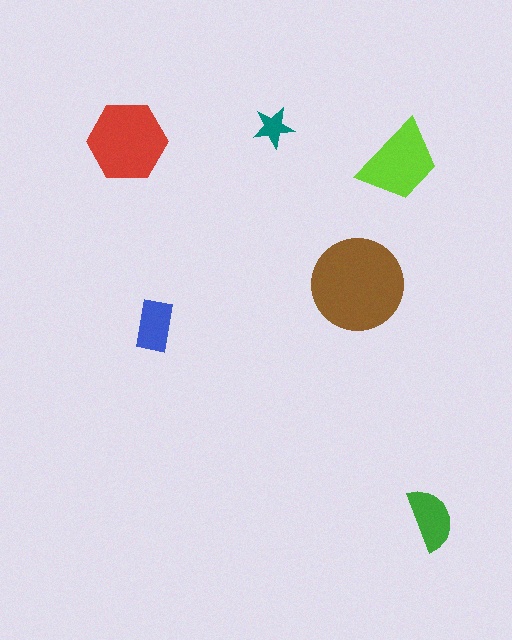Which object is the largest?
The brown circle.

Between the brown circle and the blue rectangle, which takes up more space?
The brown circle.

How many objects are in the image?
There are 6 objects in the image.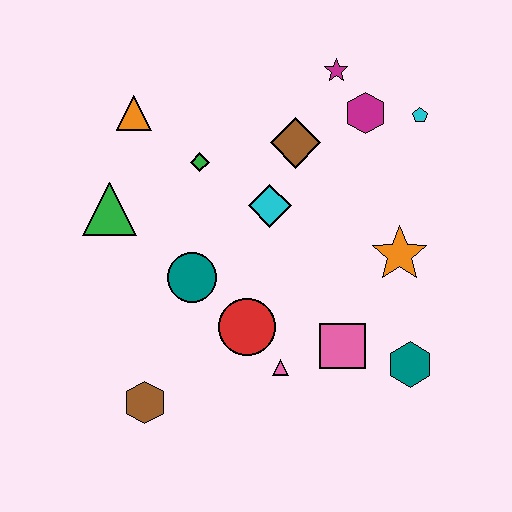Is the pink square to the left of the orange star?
Yes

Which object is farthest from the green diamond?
The teal hexagon is farthest from the green diamond.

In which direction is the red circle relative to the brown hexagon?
The red circle is to the right of the brown hexagon.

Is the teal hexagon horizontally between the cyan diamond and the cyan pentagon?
Yes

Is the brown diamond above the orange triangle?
No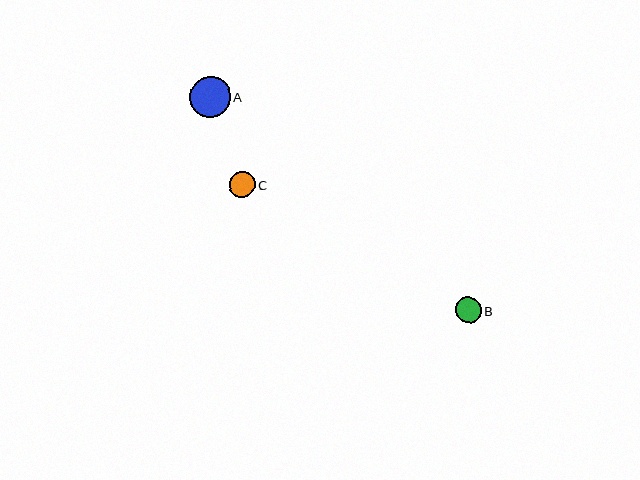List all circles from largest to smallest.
From largest to smallest: A, B, C.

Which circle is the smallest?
Circle C is the smallest with a size of approximately 26 pixels.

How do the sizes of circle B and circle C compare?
Circle B and circle C are approximately the same size.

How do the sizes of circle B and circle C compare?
Circle B and circle C are approximately the same size.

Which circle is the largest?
Circle A is the largest with a size of approximately 41 pixels.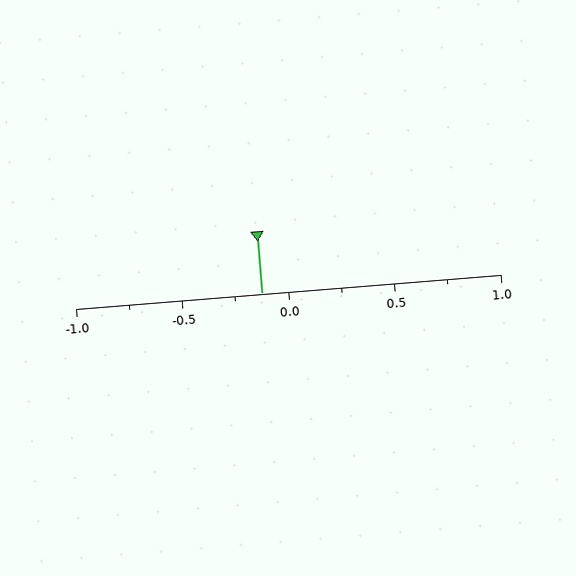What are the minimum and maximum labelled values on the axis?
The axis runs from -1.0 to 1.0.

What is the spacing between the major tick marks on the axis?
The major ticks are spaced 0.5 apart.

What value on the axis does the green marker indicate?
The marker indicates approximately -0.12.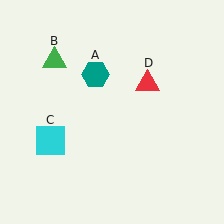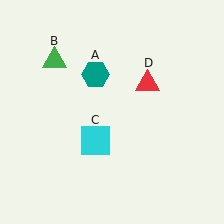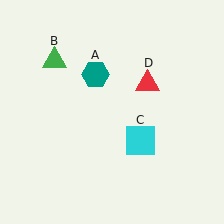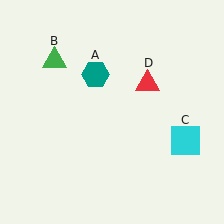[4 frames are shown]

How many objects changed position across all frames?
1 object changed position: cyan square (object C).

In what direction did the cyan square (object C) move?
The cyan square (object C) moved right.